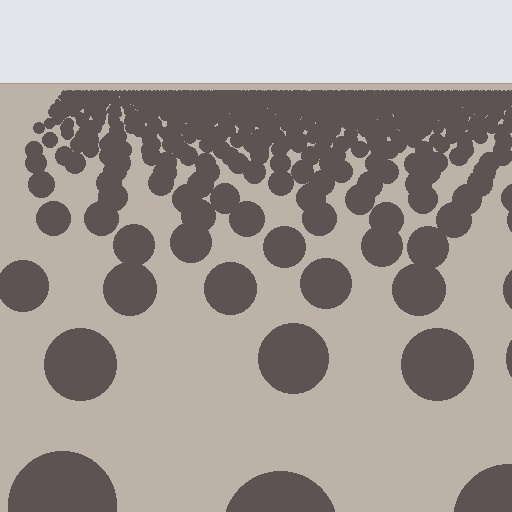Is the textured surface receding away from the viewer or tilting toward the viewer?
The surface is receding away from the viewer. Texture elements get smaller and denser toward the top.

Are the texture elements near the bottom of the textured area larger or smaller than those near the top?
Larger. Near the bottom, elements are closer to the viewer and appear at a bigger on-screen size.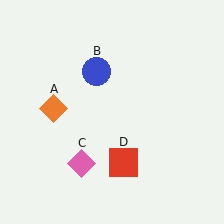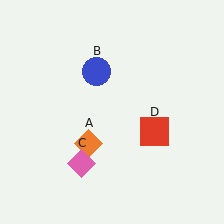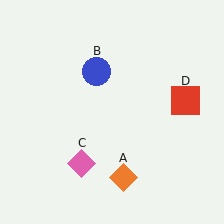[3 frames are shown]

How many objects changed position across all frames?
2 objects changed position: orange diamond (object A), red square (object D).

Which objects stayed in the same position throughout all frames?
Blue circle (object B) and pink diamond (object C) remained stationary.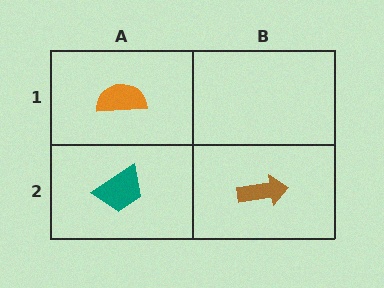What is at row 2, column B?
A brown arrow.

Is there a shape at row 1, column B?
No, that cell is empty.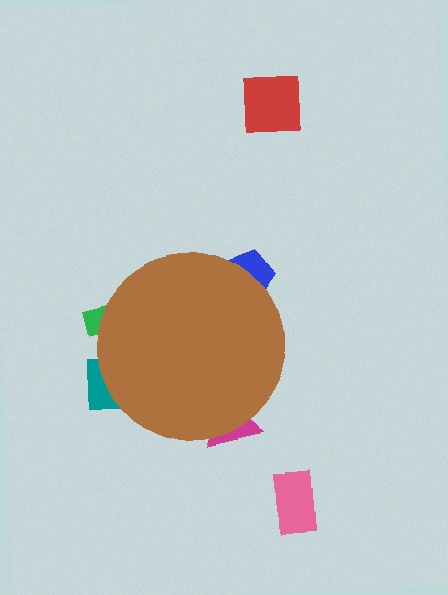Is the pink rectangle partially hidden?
No, the pink rectangle is fully visible.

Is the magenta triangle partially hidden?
Yes, the magenta triangle is partially hidden behind the brown circle.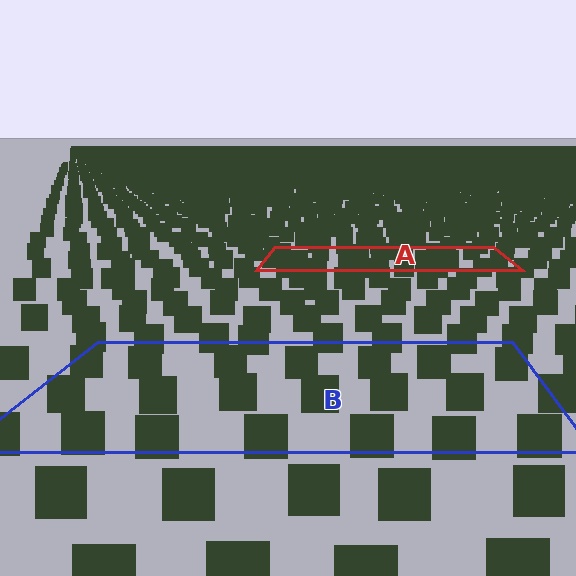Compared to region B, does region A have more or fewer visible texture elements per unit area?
Region A has more texture elements per unit area — they are packed more densely because it is farther away.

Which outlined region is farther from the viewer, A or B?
Region A is farther from the viewer — the texture elements inside it appear smaller and more densely packed.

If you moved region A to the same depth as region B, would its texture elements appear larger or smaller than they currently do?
They would appear larger. At a closer depth, the same texture elements are projected at a bigger on-screen size.